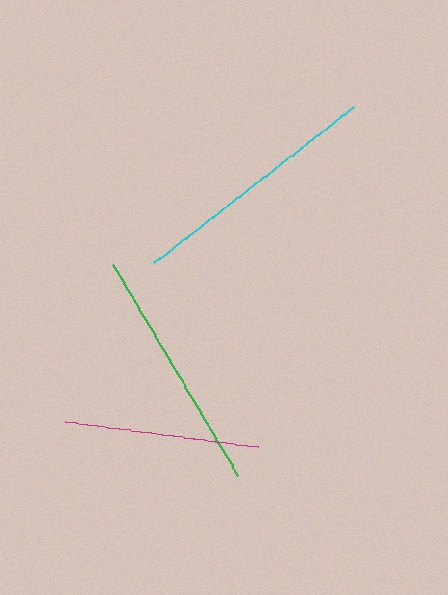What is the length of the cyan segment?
The cyan segment is approximately 254 pixels long.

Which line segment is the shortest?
The magenta line is the shortest at approximately 195 pixels.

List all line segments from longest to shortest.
From longest to shortest: cyan, green, magenta.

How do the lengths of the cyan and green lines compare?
The cyan and green lines are approximately the same length.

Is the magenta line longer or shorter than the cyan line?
The cyan line is longer than the magenta line.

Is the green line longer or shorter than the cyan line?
The cyan line is longer than the green line.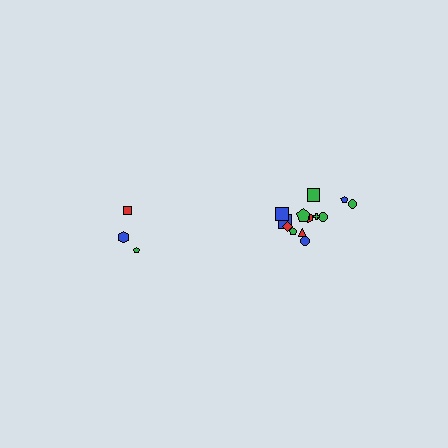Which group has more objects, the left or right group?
The right group.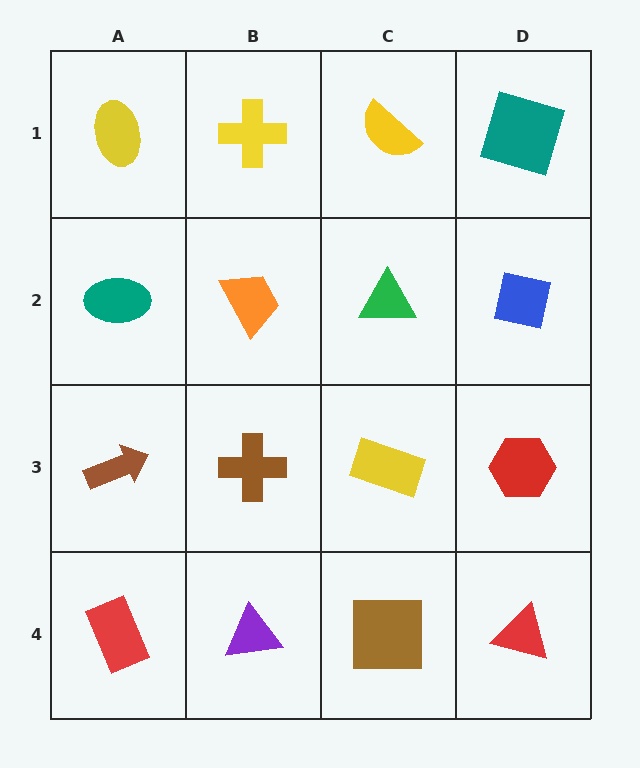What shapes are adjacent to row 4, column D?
A red hexagon (row 3, column D), a brown square (row 4, column C).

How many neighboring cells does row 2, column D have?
3.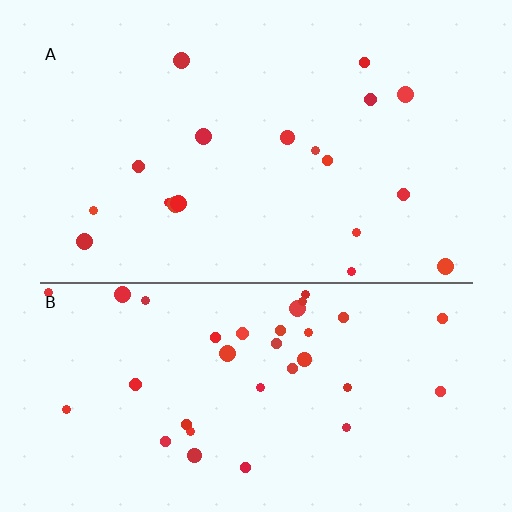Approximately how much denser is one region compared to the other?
Approximately 1.9× — region B over region A.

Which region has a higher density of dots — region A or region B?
B (the bottom).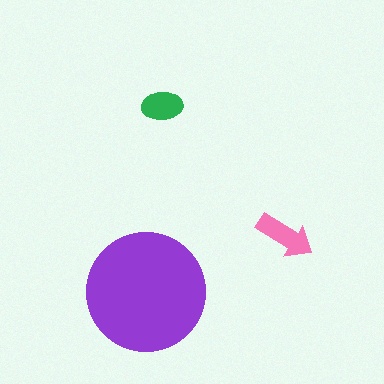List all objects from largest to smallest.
The purple circle, the pink arrow, the green ellipse.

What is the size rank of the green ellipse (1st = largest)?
3rd.